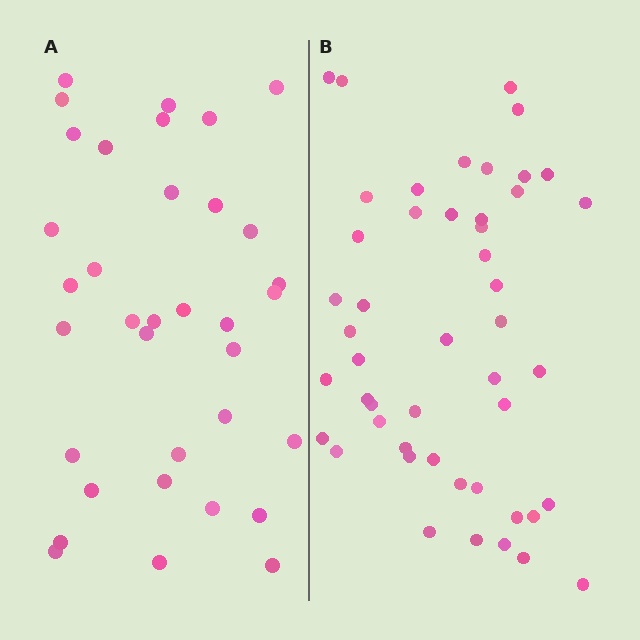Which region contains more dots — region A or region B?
Region B (the right region) has more dots.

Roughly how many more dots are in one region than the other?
Region B has approximately 15 more dots than region A.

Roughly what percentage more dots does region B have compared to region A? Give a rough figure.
About 35% more.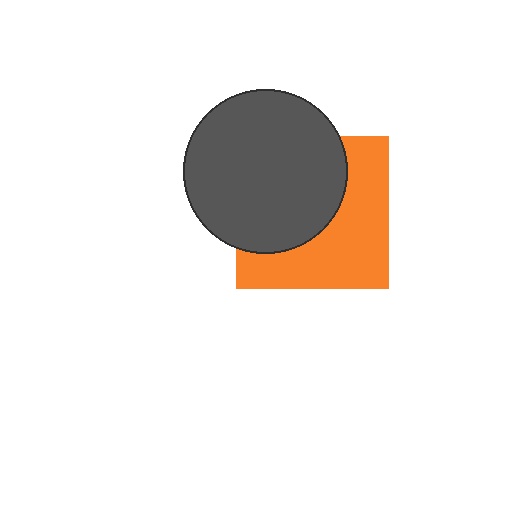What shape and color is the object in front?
The object in front is a dark gray circle.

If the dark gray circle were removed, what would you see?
You would see the complete orange square.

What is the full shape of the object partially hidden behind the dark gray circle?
The partially hidden object is an orange square.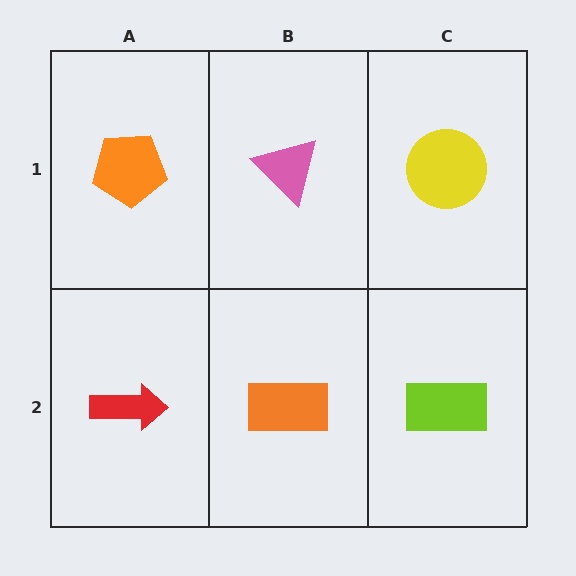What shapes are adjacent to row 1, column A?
A red arrow (row 2, column A), a pink triangle (row 1, column B).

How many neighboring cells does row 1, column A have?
2.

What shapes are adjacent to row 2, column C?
A yellow circle (row 1, column C), an orange rectangle (row 2, column B).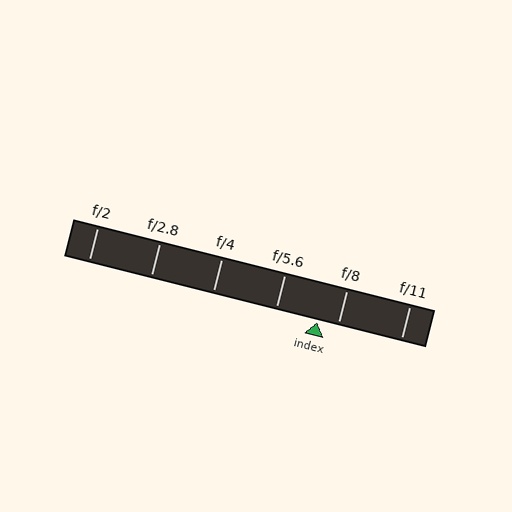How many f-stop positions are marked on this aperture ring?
There are 6 f-stop positions marked.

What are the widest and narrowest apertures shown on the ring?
The widest aperture shown is f/2 and the narrowest is f/11.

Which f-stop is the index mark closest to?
The index mark is closest to f/8.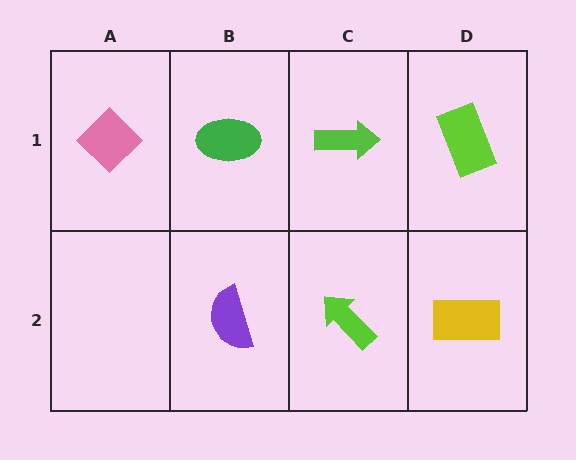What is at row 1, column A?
A pink diamond.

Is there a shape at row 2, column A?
No, that cell is empty.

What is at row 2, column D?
A yellow rectangle.